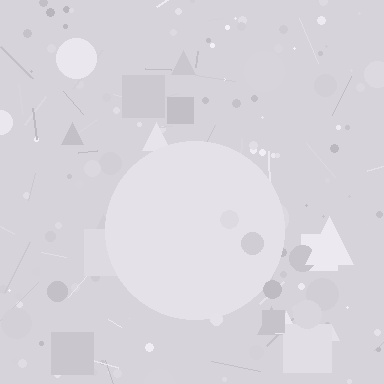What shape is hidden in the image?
A circle is hidden in the image.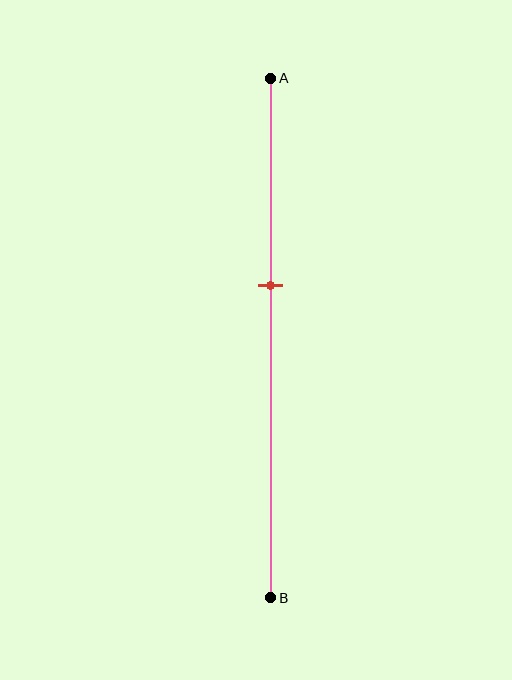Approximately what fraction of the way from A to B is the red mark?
The red mark is approximately 40% of the way from A to B.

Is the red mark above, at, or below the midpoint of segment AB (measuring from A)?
The red mark is above the midpoint of segment AB.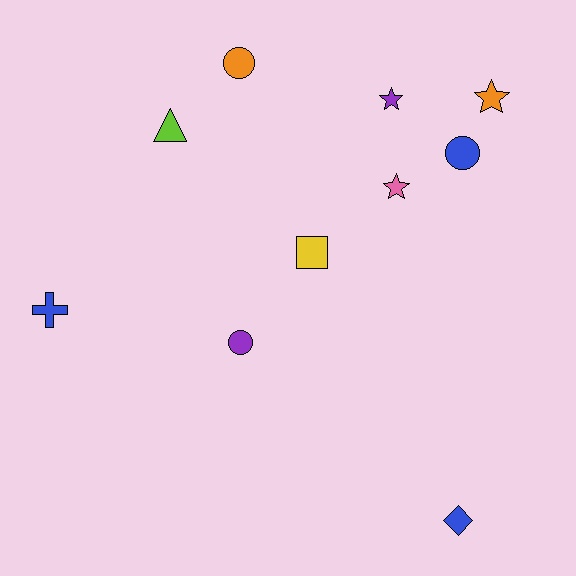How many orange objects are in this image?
There are 2 orange objects.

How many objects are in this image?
There are 10 objects.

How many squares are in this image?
There is 1 square.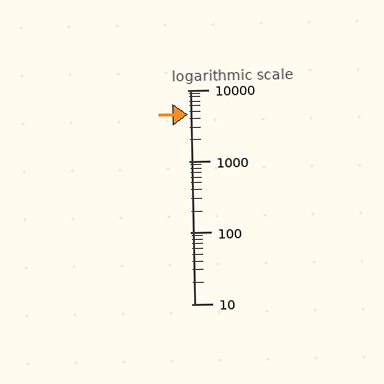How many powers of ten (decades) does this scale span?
The scale spans 3 decades, from 10 to 10000.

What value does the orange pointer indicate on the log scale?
The pointer indicates approximately 4600.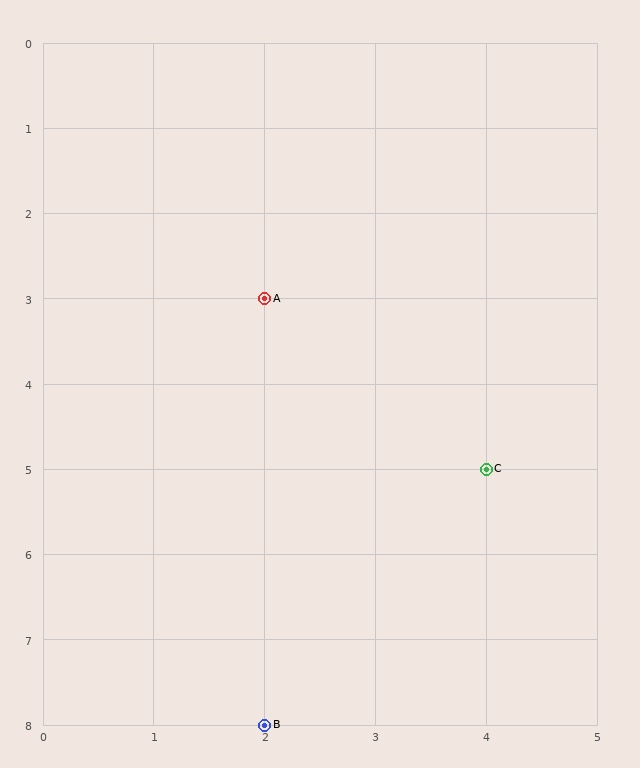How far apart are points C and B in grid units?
Points C and B are 2 columns and 3 rows apart (about 3.6 grid units diagonally).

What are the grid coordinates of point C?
Point C is at grid coordinates (4, 5).